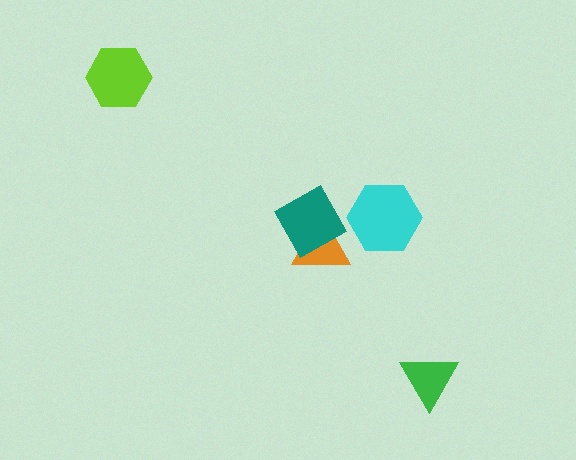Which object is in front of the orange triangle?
The teal square is in front of the orange triangle.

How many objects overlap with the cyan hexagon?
0 objects overlap with the cyan hexagon.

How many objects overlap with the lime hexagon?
0 objects overlap with the lime hexagon.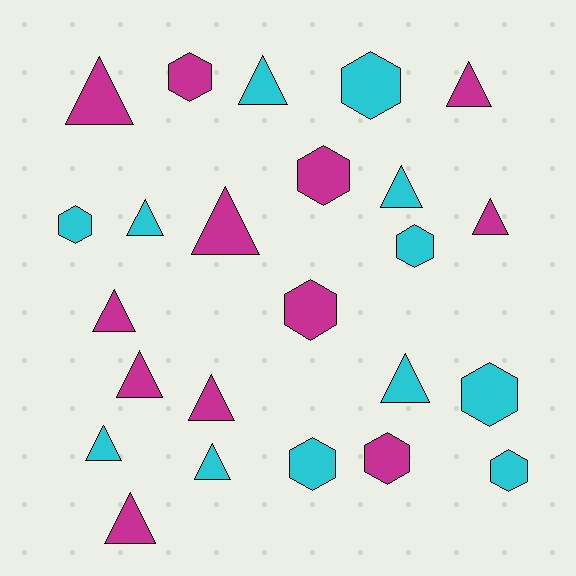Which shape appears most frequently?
Triangle, with 14 objects.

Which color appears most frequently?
Magenta, with 12 objects.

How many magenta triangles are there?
There are 8 magenta triangles.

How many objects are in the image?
There are 24 objects.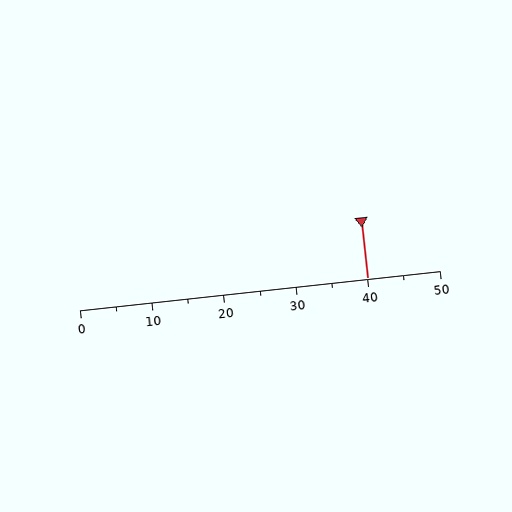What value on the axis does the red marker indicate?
The marker indicates approximately 40.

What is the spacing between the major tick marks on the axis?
The major ticks are spaced 10 apart.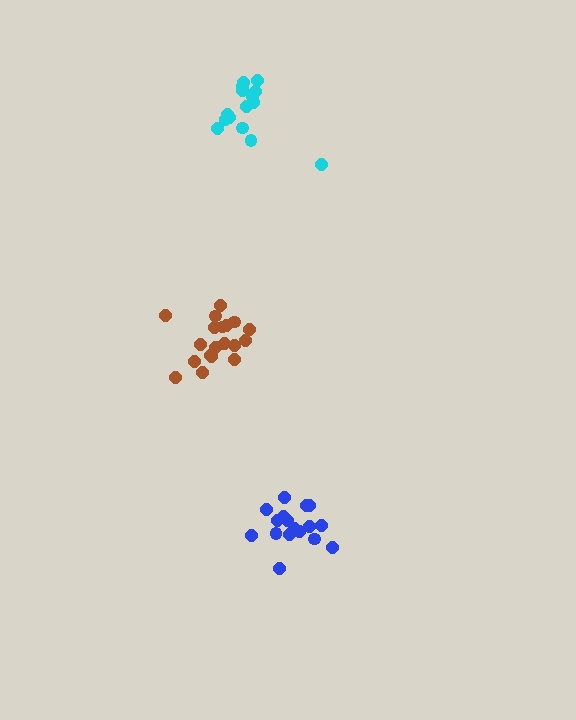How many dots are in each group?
Group 1: 15 dots, Group 2: 19 dots, Group 3: 17 dots (51 total).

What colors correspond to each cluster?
The clusters are colored: cyan, brown, blue.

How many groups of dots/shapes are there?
There are 3 groups.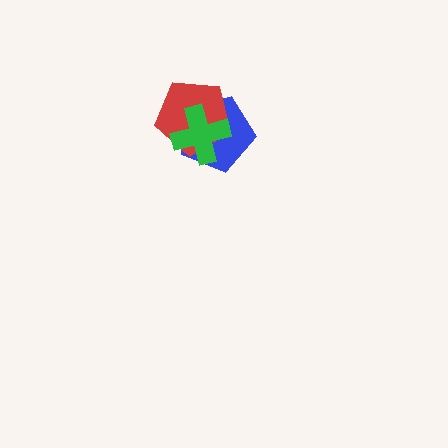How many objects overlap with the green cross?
2 objects overlap with the green cross.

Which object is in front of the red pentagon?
The green cross is in front of the red pentagon.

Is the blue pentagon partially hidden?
Yes, it is partially covered by another shape.